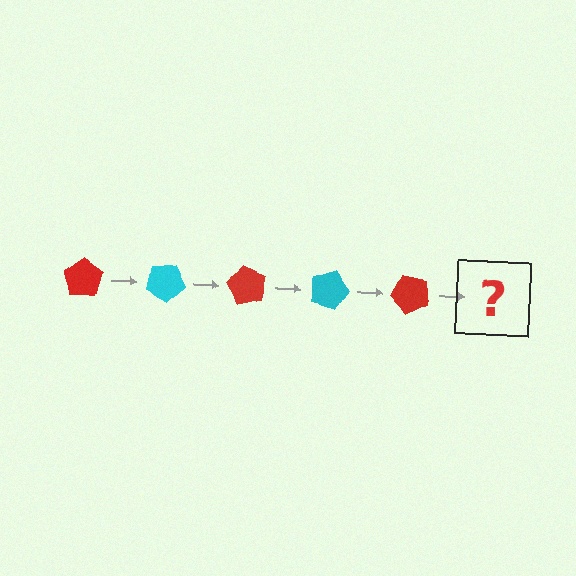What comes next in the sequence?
The next element should be a cyan pentagon, rotated 150 degrees from the start.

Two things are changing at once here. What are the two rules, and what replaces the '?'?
The two rules are that it rotates 30 degrees each step and the color cycles through red and cyan. The '?' should be a cyan pentagon, rotated 150 degrees from the start.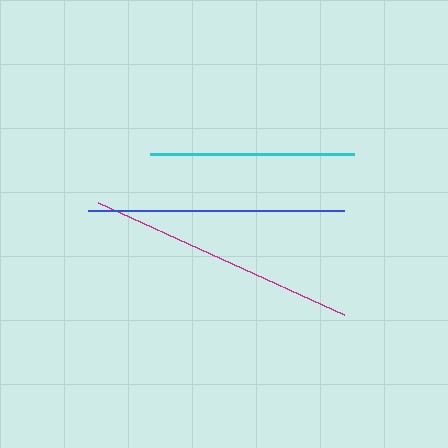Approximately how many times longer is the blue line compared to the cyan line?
The blue line is approximately 1.2 times the length of the cyan line.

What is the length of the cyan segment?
The cyan segment is approximately 205 pixels long.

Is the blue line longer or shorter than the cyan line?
The blue line is longer than the cyan line.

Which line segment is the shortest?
The cyan line is the shortest at approximately 205 pixels.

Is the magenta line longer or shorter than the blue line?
The magenta line is longer than the blue line.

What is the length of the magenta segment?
The magenta segment is approximately 270 pixels long.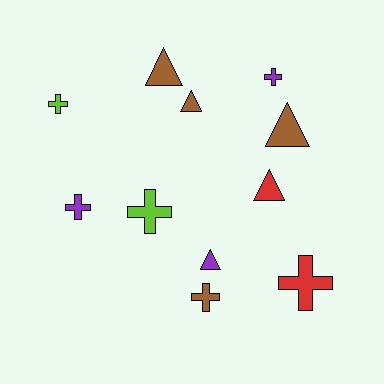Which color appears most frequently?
Brown, with 4 objects.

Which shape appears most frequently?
Cross, with 6 objects.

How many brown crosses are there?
There is 1 brown cross.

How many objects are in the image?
There are 11 objects.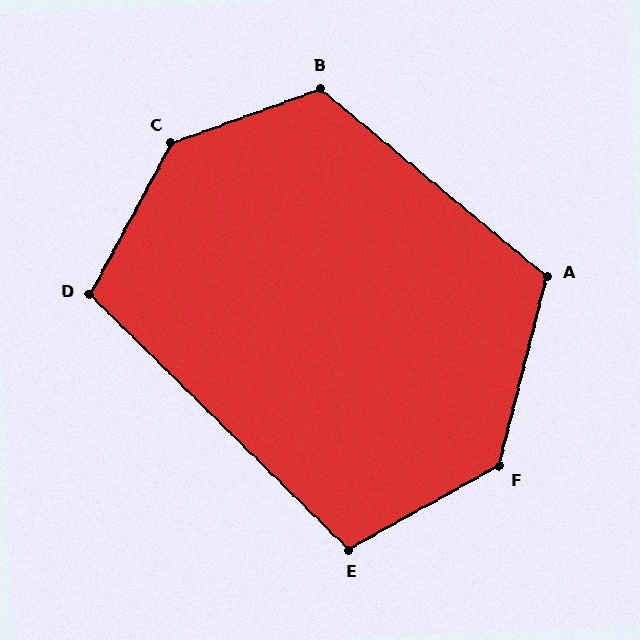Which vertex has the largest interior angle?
C, at approximately 138 degrees.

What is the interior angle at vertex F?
Approximately 133 degrees (obtuse).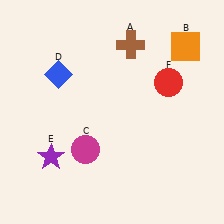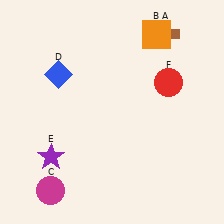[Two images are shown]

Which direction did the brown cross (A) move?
The brown cross (A) moved right.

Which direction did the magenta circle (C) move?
The magenta circle (C) moved down.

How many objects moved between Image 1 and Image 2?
3 objects moved between the two images.